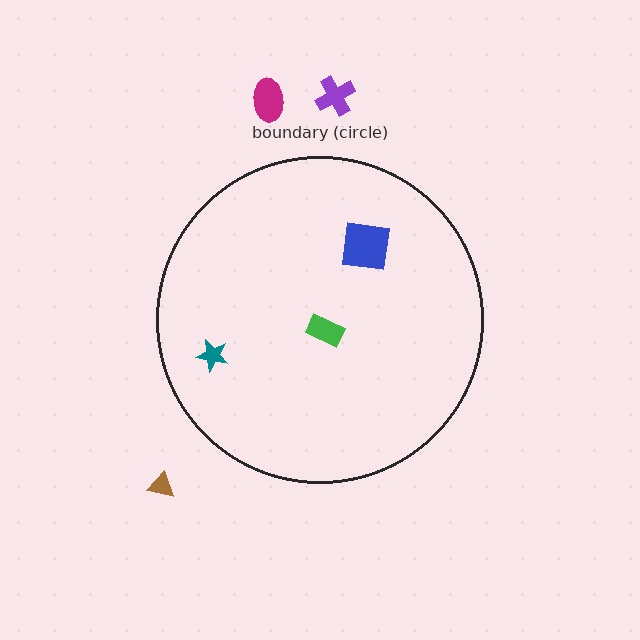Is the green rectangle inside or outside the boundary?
Inside.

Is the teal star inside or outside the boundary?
Inside.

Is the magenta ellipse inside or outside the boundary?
Outside.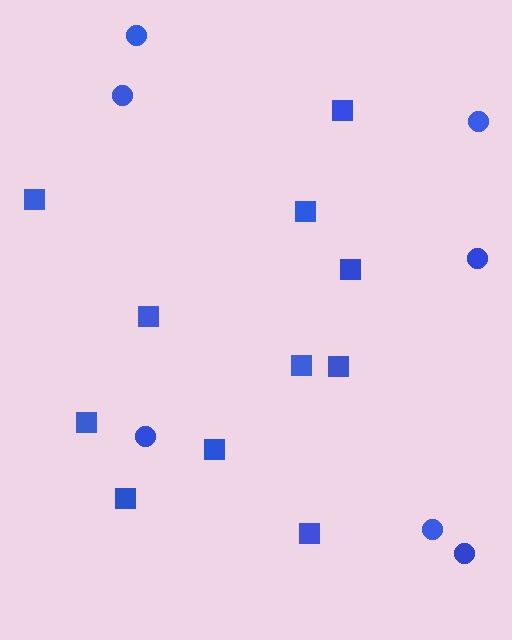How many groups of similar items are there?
There are 2 groups: one group of circles (7) and one group of squares (11).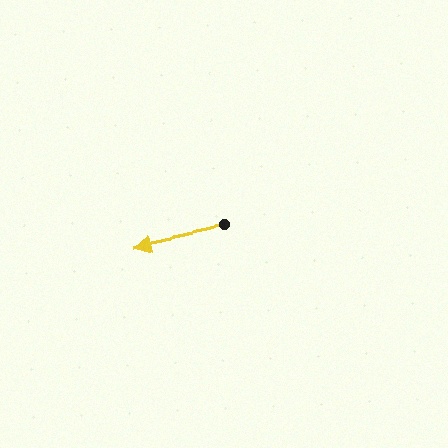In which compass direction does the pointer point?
West.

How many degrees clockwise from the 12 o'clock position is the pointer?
Approximately 257 degrees.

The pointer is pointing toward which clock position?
Roughly 9 o'clock.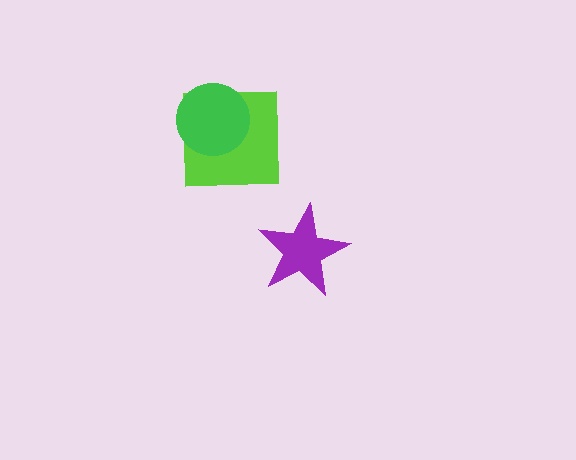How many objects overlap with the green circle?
1 object overlaps with the green circle.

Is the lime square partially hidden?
Yes, it is partially covered by another shape.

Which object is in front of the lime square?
The green circle is in front of the lime square.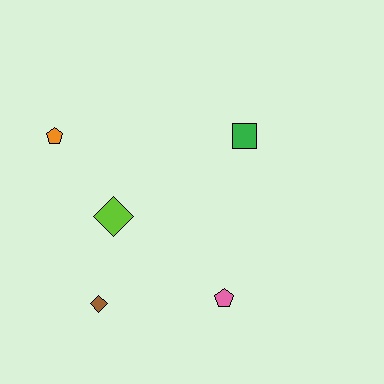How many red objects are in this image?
There are no red objects.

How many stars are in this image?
There are no stars.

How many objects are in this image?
There are 5 objects.